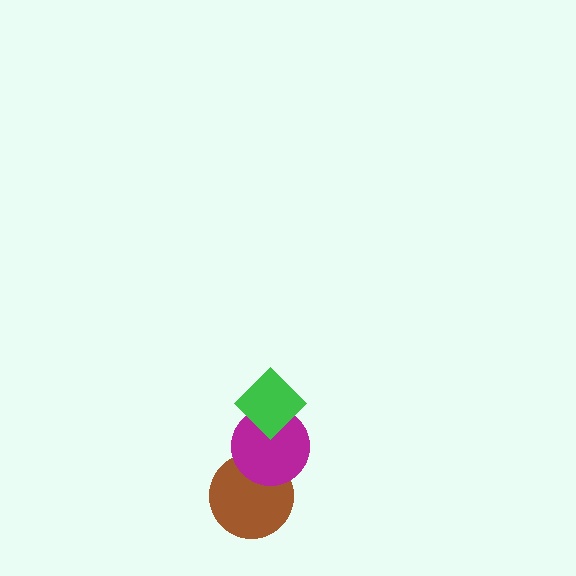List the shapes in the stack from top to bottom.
From top to bottom: the green diamond, the magenta circle, the brown circle.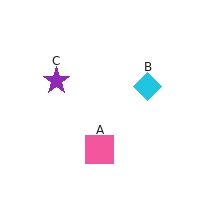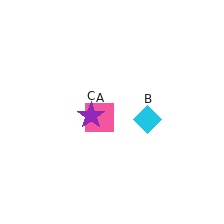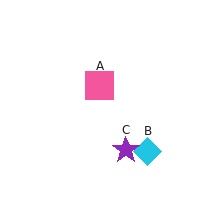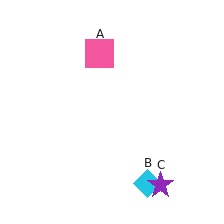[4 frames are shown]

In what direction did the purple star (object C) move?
The purple star (object C) moved down and to the right.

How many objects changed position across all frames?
3 objects changed position: pink square (object A), cyan diamond (object B), purple star (object C).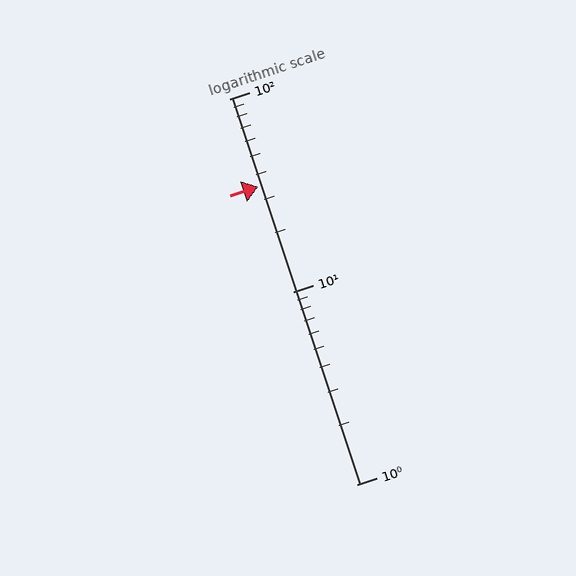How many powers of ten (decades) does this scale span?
The scale spans 2 decades, from 1 to 100.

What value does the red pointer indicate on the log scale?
The pointer indicates approximately 35.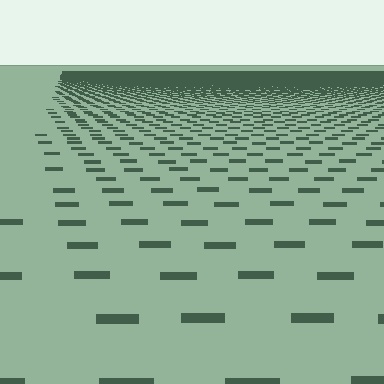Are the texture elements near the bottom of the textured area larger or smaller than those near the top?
Larger. Near the bottom, elements are closer to the viewer and appear at a bigger on-screen size.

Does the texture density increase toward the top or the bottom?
Density increases toward the top.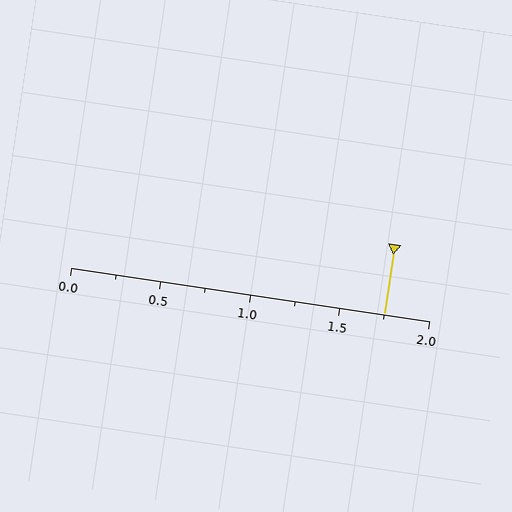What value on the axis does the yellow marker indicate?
The marker indicates approximately 1.75.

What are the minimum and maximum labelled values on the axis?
The axis runs from 0.0 to 2.0.